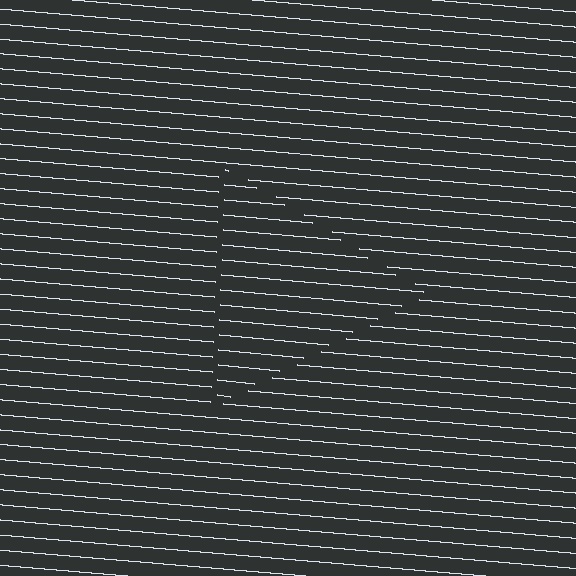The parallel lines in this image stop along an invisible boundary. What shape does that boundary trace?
An illusory triangle. The interior of the shape contains the same grating, shifted by half a period — the contour is defined by the phase discontinuity where line-ends from the inner and outer gratings abut.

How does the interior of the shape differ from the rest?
The interior of the shape contains the same grating, shifted by half a period — the contour is defined by the phase discontinuity where line-ends from the inner and outer gratings abut.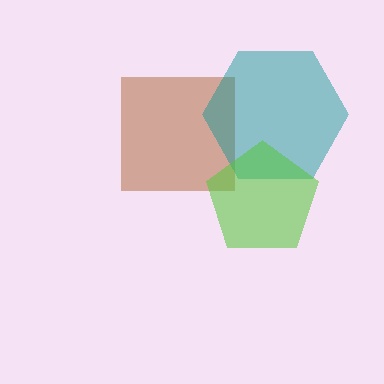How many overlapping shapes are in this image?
There are 3 overlapping shapes in the image.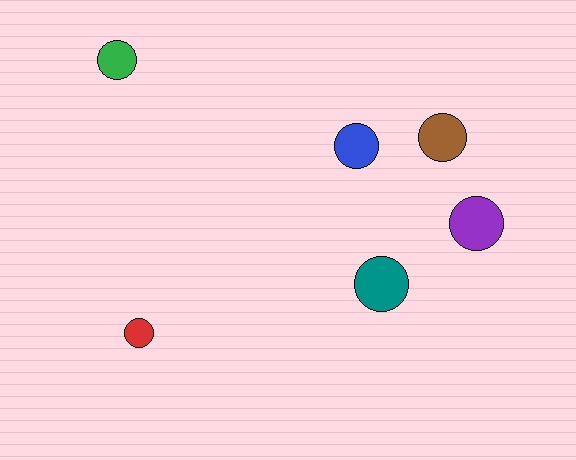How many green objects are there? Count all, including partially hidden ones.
There is 1 green object.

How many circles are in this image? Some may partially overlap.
There are 6 circles.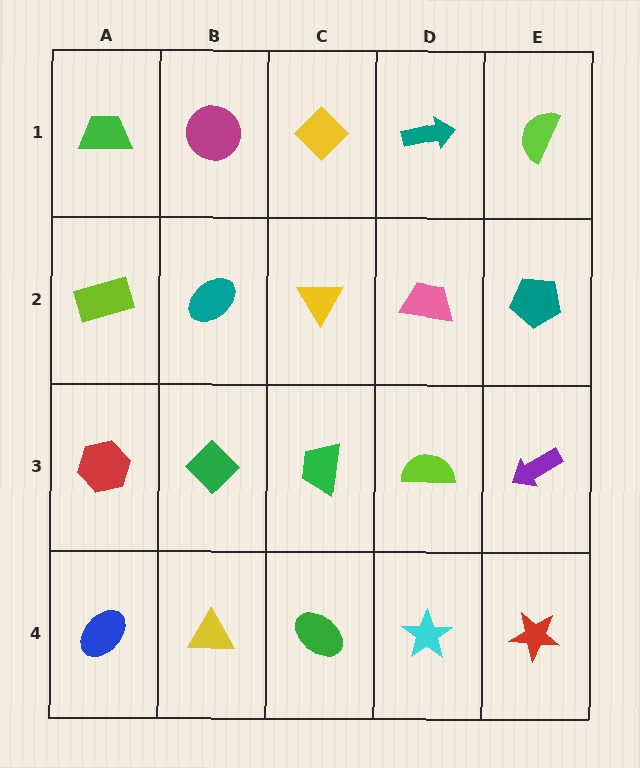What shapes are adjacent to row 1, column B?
A teal ellipse (row 2, column B), a green trapezoid (row 1, column A), a yellow diamond (row 1, column C).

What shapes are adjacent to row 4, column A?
A red hexagon (row 3, column A), a yellow triangle (row 4, column B).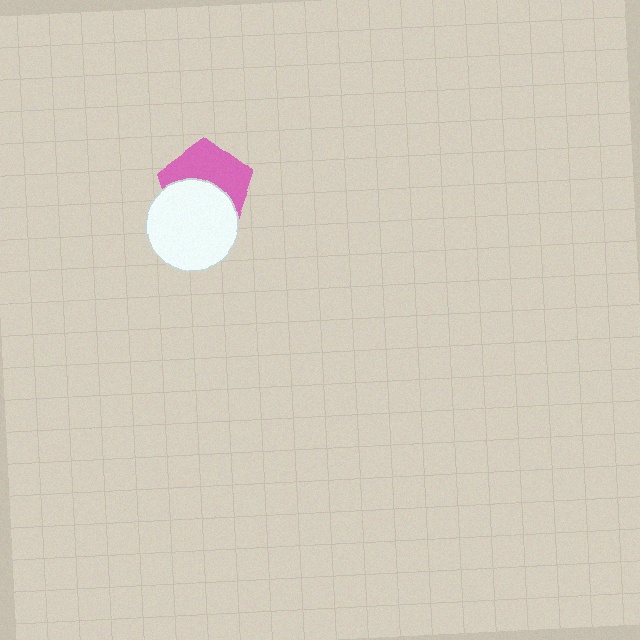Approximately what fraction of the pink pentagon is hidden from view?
Roughly 49% of the pink pentagon is hidden behind the white circle.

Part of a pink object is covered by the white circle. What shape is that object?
It is a pentagon.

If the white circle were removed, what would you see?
You would see the complete pink pentagon.